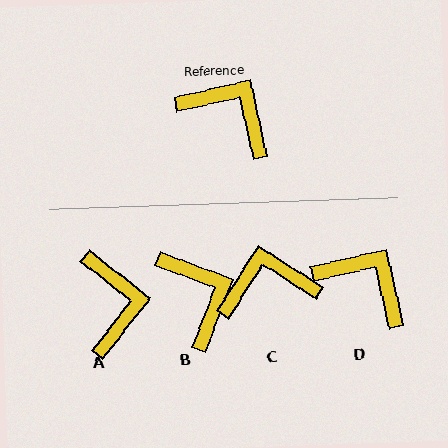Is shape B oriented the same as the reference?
No, it is off by about 34 degrees.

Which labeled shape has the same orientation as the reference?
D.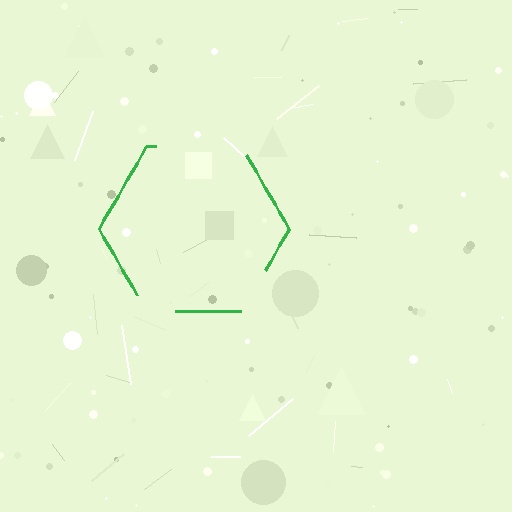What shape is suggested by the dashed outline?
The dashed outline suggests a hexagon.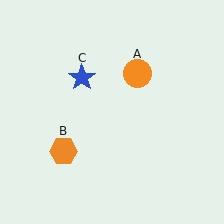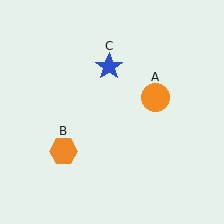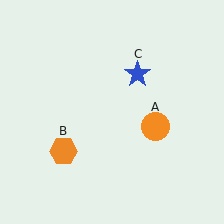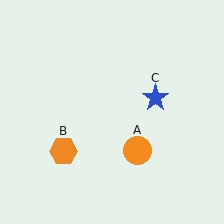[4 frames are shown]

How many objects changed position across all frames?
2 objects changed position: orange circle (object A), blue star (object C).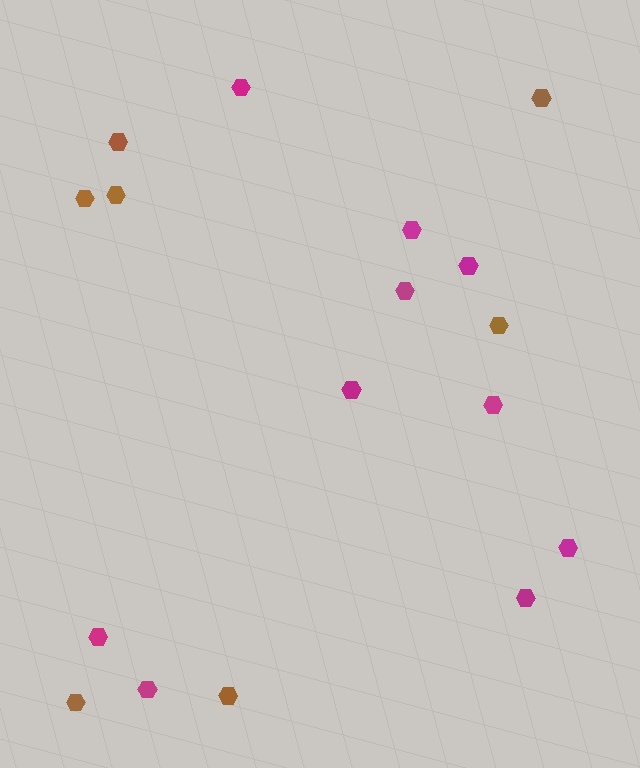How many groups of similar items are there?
There are 2 groups: one group of brown hexagons (7) and one group of magenta hexagons (10).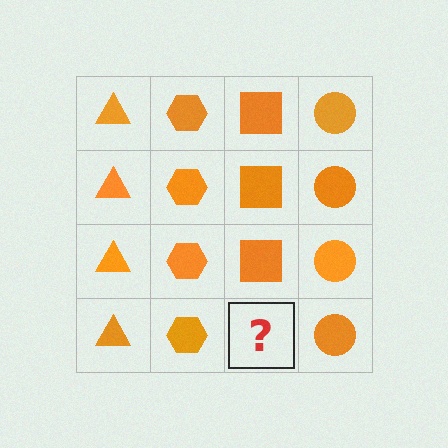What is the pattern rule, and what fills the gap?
The rule is that each column has a consistent shape. The gap should be filled with an orange square.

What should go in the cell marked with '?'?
The missing cell should contain an orange square.